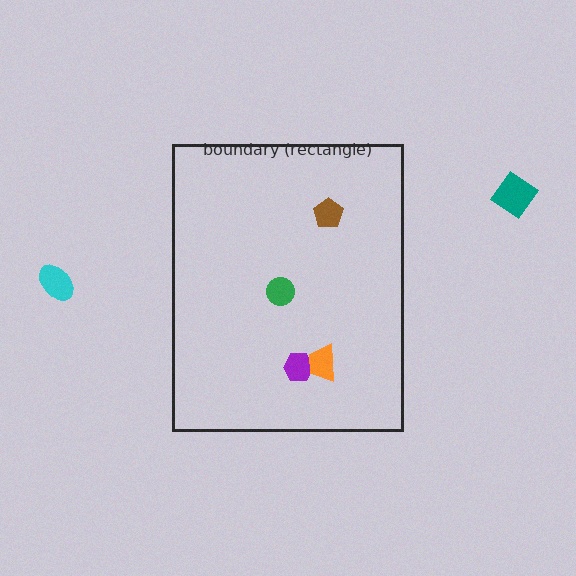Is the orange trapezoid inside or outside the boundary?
Inside.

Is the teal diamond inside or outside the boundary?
Outside.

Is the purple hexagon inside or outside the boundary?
Inside.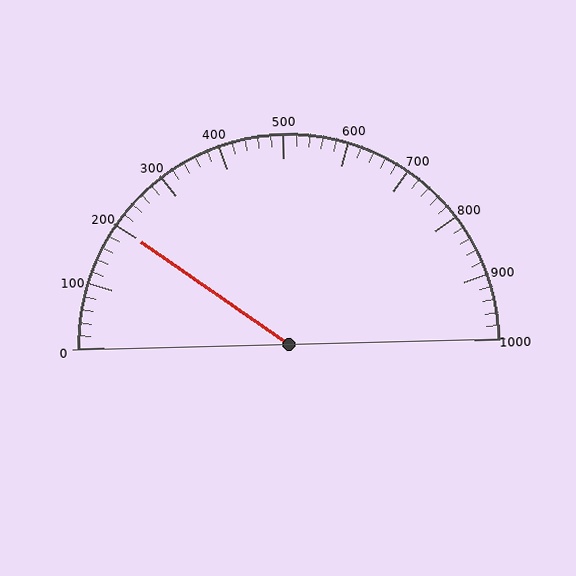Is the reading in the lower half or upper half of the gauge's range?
The reading is in the lower half of the range (0 to 1000).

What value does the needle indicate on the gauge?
The needle indicates approximately 200.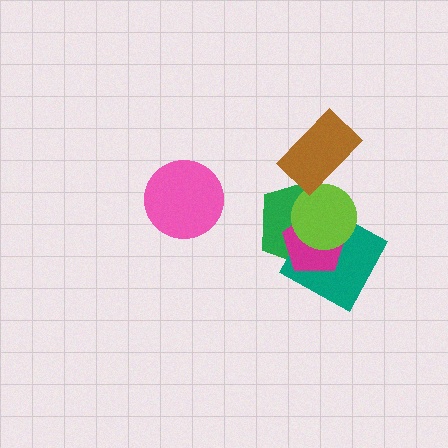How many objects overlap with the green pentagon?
4 objects overlap with the green pentagon.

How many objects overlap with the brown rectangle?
1 object overlaps with the brown rectangle.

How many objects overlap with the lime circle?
3 objects overlap with the lime circle.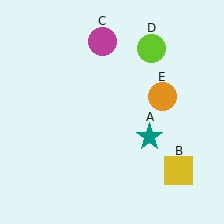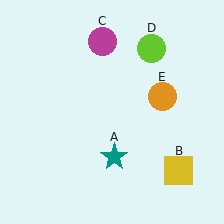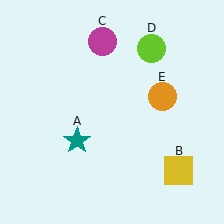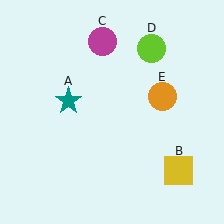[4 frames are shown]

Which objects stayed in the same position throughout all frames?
Yellow square (object B) and magenta circle (object C) and lime circle (object D) and orange circle (object E) remained stationary.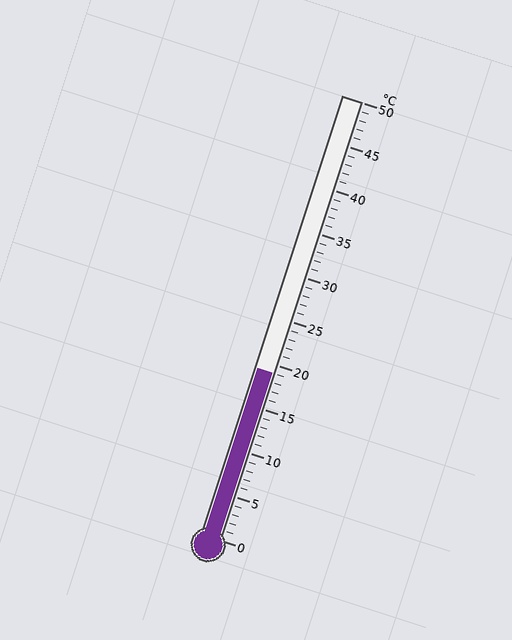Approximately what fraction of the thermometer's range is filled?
The thermometer is filled to approximately 40% of its range.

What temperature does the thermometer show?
The thermometer shows approximately 19°C.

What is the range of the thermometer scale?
The thermometer scale ranges from 0°C to 50°C.